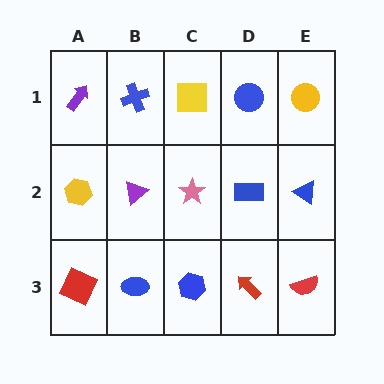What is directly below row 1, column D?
A blue rectangle.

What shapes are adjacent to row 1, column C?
A pink star (row 2, column C), a blue cross (row 1, column B), a blue circle (row 1, column D).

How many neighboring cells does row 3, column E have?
2.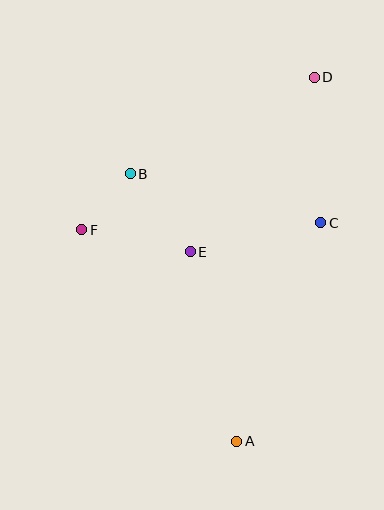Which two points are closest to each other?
Points B and F are closest to each other.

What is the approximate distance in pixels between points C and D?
The distance between C and D is approximately 146 pixels.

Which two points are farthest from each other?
Points A and D are farthest from each other.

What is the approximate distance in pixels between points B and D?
The distance between B and D is approximately 208 pixels.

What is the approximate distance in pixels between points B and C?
The distance between B and C is approximately 196 pixels.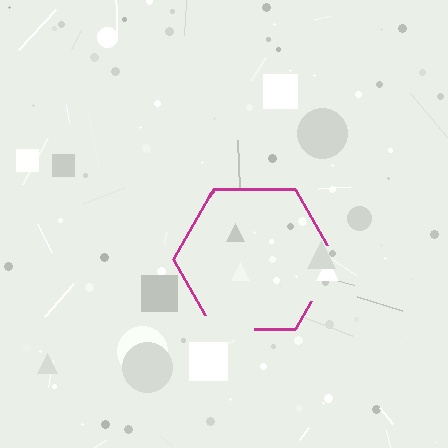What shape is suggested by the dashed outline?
The dashed outline suggests a hexagon.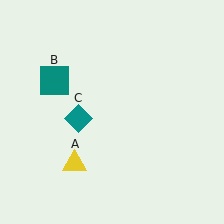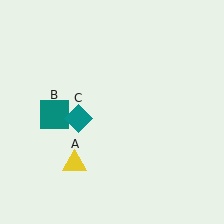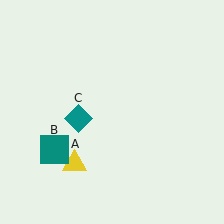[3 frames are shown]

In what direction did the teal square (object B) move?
The teal square (object B) moved down.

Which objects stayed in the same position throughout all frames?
Yellow triangle (object A) and teal diamond (object C) remained stationary.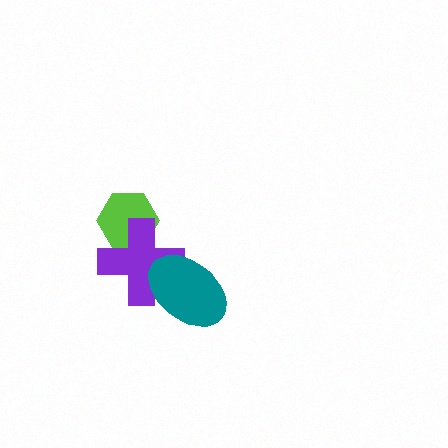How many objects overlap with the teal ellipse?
1 object overlaps with the teal ellipse.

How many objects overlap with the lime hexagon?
1 object overlaps with the lime hexagon.